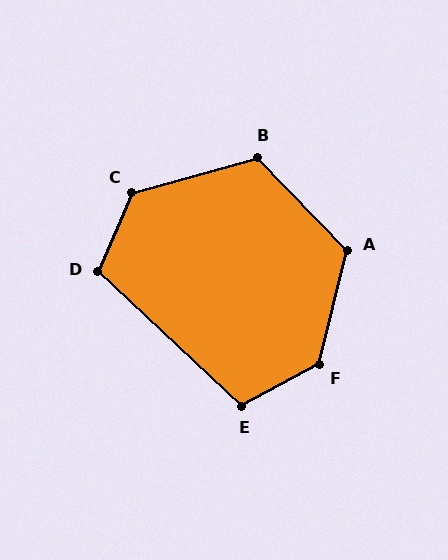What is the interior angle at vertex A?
Approximately 122 degrees (obtuse).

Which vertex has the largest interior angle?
F, at approximately 132 degrees.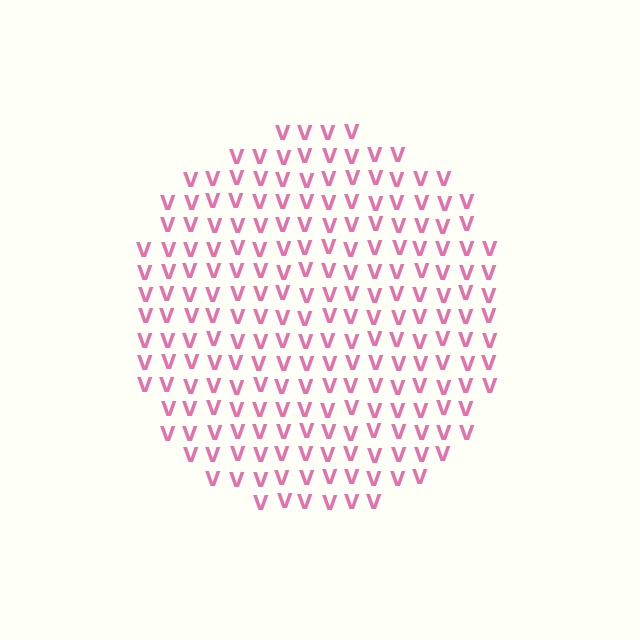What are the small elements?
The small elements are letter V's.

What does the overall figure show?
The overall figure shows a circle.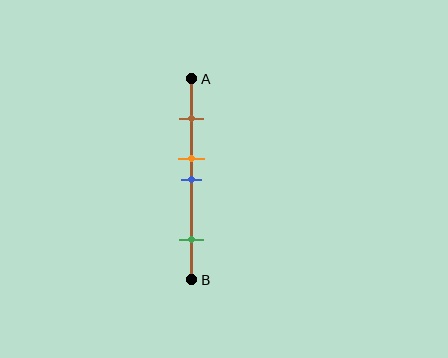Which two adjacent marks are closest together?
The orange and blue marks are the closest adjacent pair.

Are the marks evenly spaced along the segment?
No, the marks are not evenly spaced.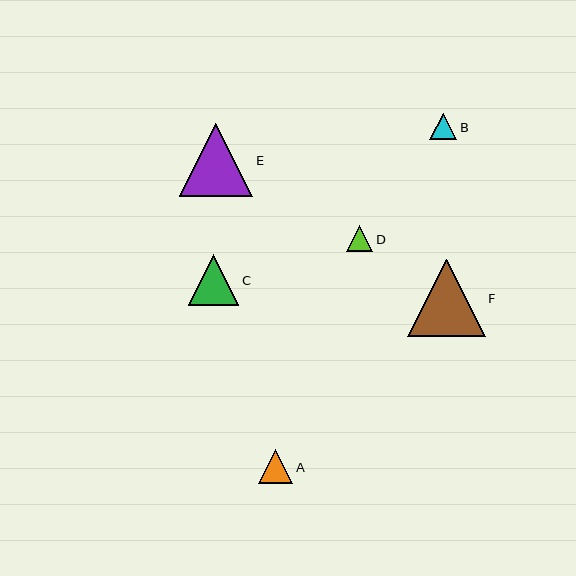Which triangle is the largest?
Triangle F is the largest with a size of approximately 77 pixels.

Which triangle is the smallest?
Triangle B is the smallest with a size of approximately 27 pixels.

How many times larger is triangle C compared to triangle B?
Triangle C is approximately 1.9 times the size of triangle B.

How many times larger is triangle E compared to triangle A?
Triangle E is approximately 2.1 times the size of triangle A.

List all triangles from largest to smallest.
From largest to smallest: F, E, C, A, D, B.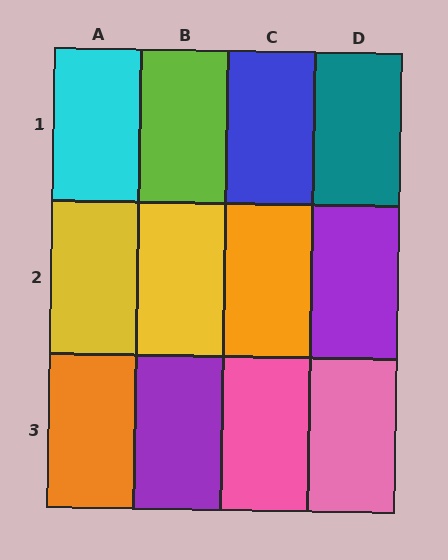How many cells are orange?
2 cells are orange.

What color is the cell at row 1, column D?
Teal.